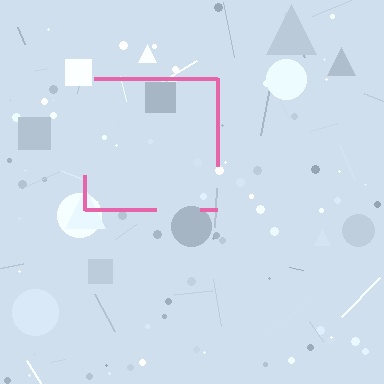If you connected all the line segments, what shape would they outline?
They would outline a square.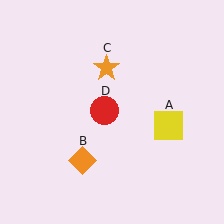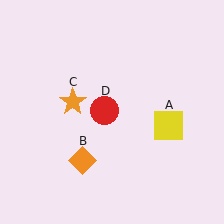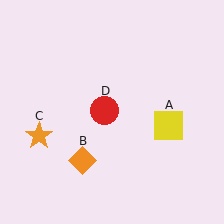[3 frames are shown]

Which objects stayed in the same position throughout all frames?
Yellow square (object A) and orange diamond (object B) and red circle (object D) remained stationary.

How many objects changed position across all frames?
1 object changed position: orange star (object C).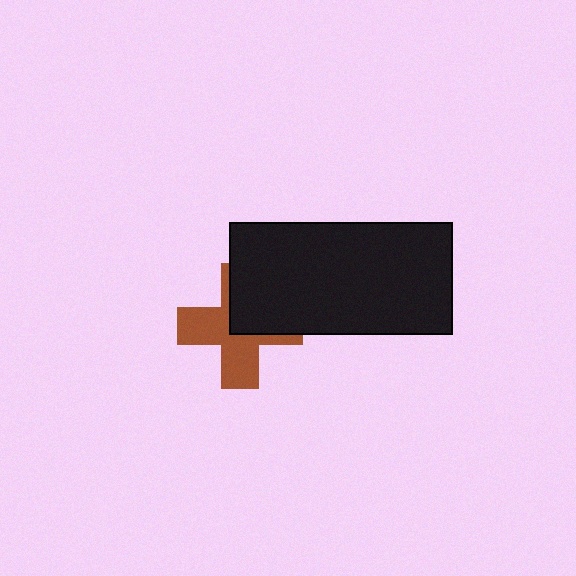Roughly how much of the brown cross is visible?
About half of it is visible (roughly 58%).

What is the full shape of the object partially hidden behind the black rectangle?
The partially hidden object is a brown cross.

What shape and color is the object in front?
The object in front is a black rectangle.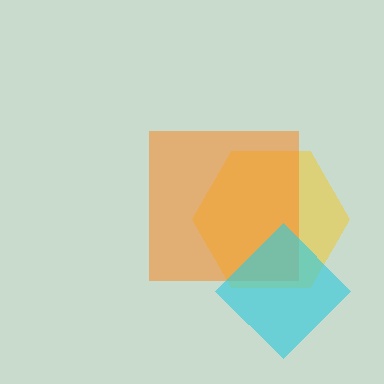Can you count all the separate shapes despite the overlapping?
Yes, there are 3 separate shapes.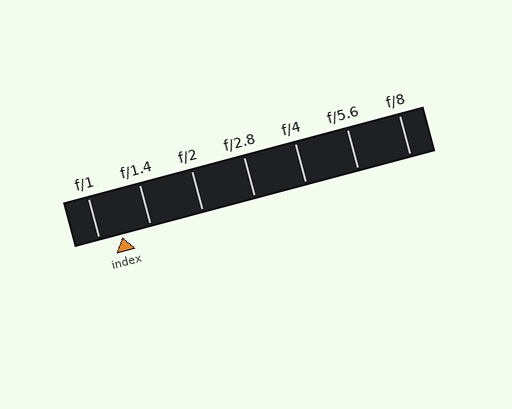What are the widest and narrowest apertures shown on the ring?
The widest aperture shown is f/1 and the narrowest is f/8.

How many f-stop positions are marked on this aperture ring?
There are 7 f-stop positions marked.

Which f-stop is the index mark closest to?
The index mark is closest to f/1.